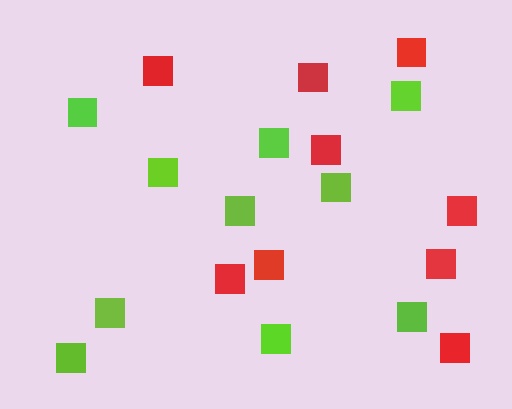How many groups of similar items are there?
There are 2 groups: one group of lime squares (10) and one group of red squares (9).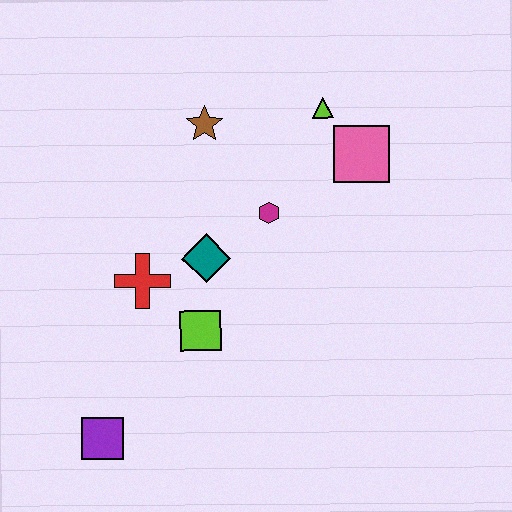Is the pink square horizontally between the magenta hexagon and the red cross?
No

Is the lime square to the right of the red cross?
Yes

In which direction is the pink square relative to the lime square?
The pink square is above the lime square.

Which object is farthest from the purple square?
The lime triangle is farthest from the purple square.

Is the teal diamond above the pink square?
No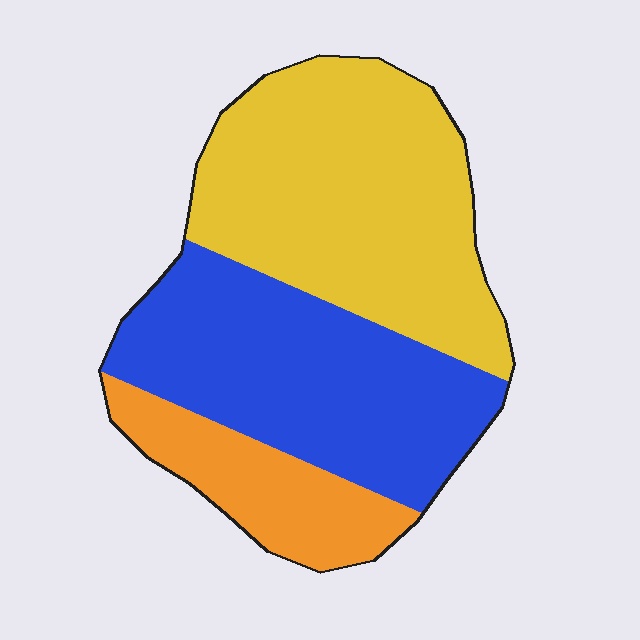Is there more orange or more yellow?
Yellow.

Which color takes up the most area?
Yellow, at roughly 45%.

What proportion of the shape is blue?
Blue covers about 40% of the shape.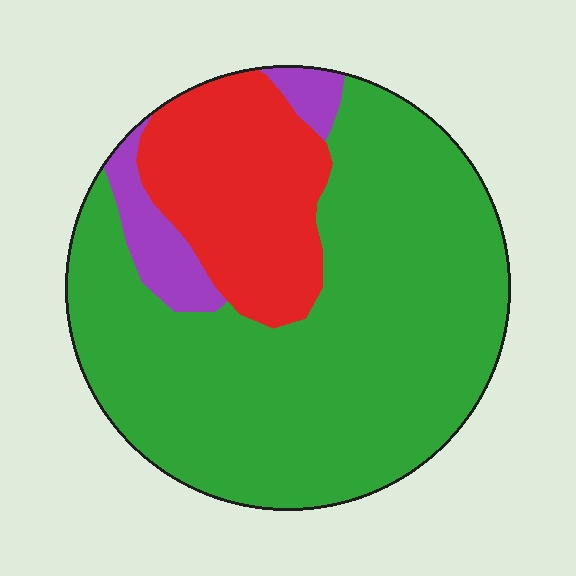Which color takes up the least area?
Purple, at roughly 10%.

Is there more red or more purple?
Red.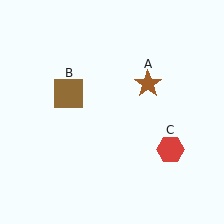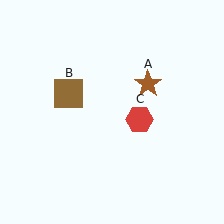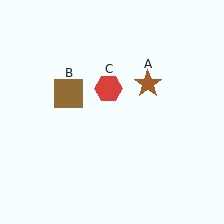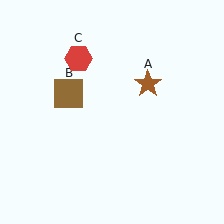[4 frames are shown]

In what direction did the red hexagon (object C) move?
The red hexagon (object C) moved up and to the left.